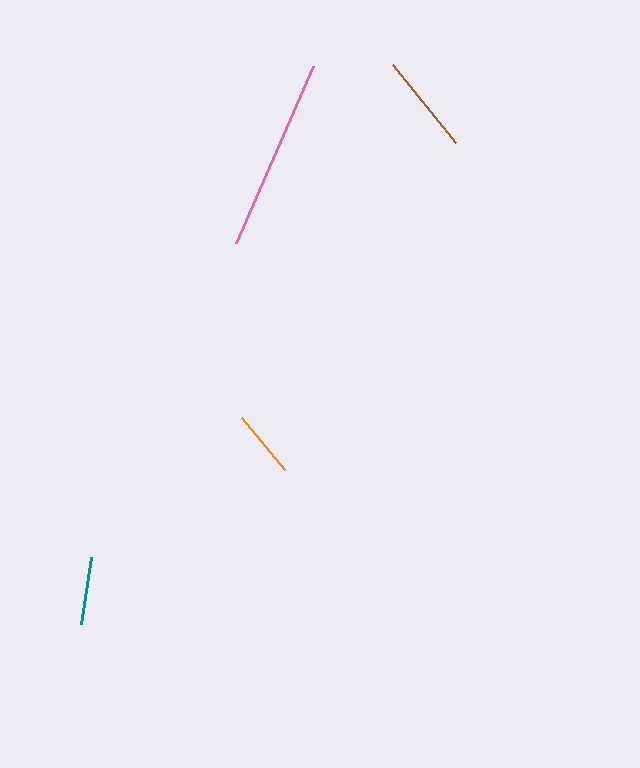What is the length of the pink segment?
The pink segment is approximately 193 pixels long.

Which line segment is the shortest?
The orange line is the shortest at approximately 68 pixels.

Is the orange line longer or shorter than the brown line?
The brown line is longer than the orange line.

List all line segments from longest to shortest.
From longest to shortest: pink, brown, teal, orange.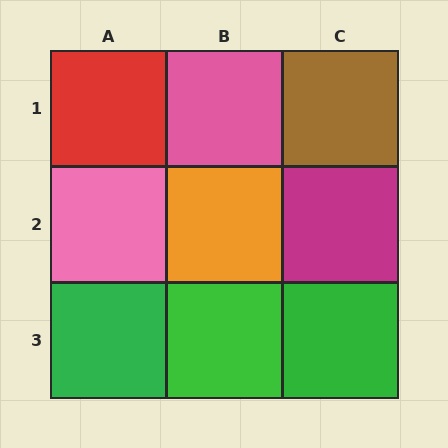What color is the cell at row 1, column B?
Pink.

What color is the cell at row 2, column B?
Orange.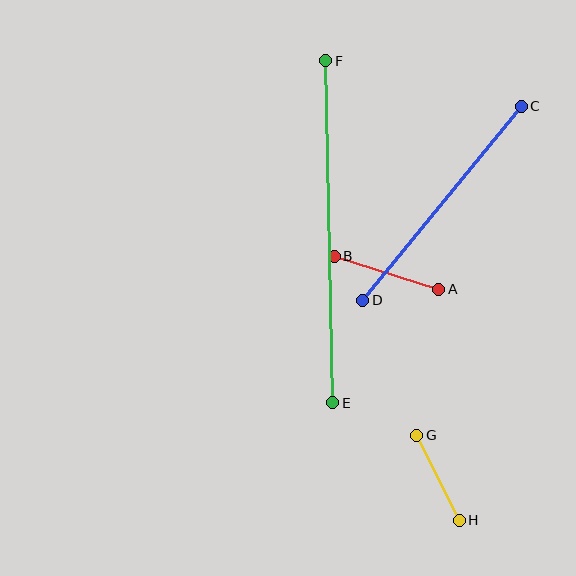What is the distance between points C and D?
The distance is approximately 251 pixels.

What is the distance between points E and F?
The distance is approximately 342 pixels.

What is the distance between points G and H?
The distance is approximately 95 pixels.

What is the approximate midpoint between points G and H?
The midpoint is at approximately (438, 478) pixels.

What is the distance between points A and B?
The distance is approximately 110 pixels.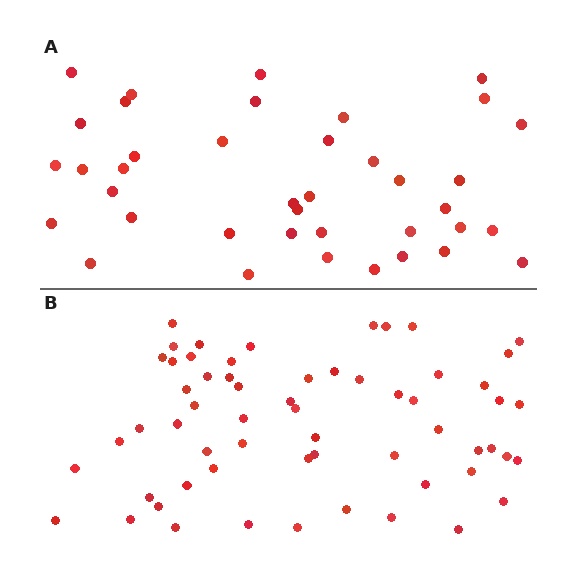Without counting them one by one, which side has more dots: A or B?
Region B (the bottom region) has more dots.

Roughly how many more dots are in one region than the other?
Region B has approximately 20 more dots than region A.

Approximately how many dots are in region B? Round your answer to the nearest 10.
About 60 dots.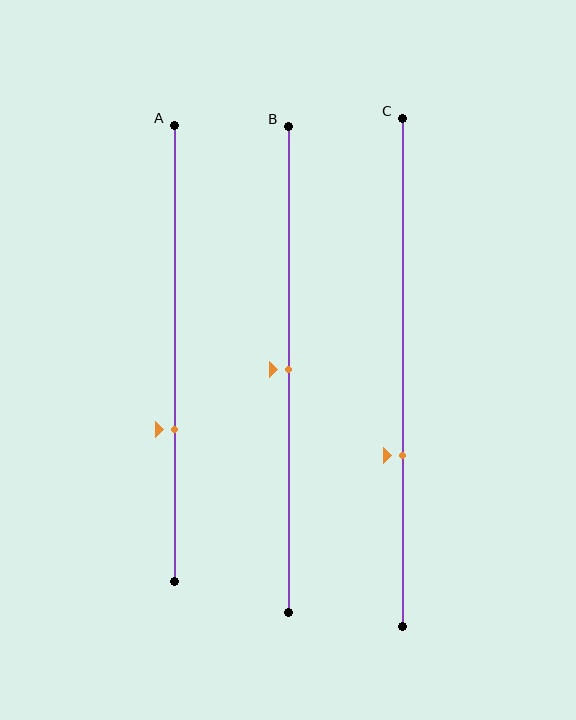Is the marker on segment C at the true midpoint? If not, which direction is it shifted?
No, the marker on segment C is shifted downward by about 16% of the segment length.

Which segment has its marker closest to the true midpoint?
Segment B has its marker closest to the true midpoint.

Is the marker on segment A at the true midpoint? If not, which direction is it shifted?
No, the marker on segment A is shifted downward by about 17% of the segment length.